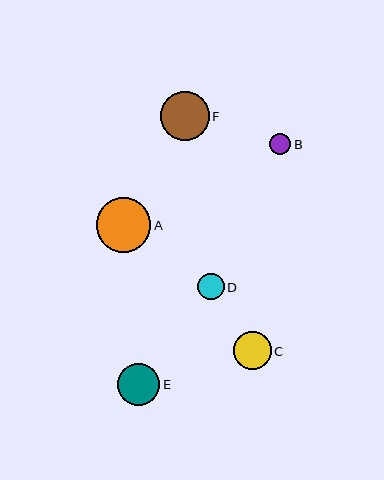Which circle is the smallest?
Circle B is the smallest with a size of approximately 21 pixels.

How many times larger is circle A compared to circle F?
Circle A is approximately 1.1 times the size of circle F.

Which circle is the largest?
Circle A is the largest with a size of approximately 55 pixels.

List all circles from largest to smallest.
From largest to smallest: A, F, E, C, D, B.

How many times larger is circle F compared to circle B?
Circle F is approximately 2.3 times the size of circle B.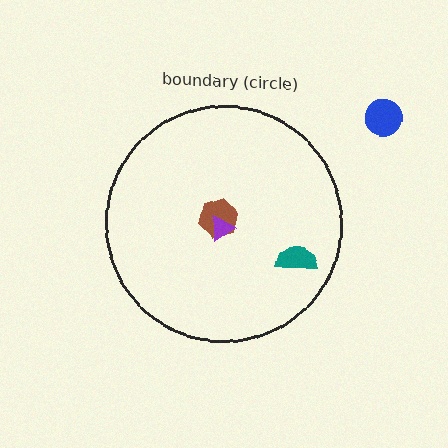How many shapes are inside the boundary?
3 inside, 1 outside.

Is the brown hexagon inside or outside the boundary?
Inside.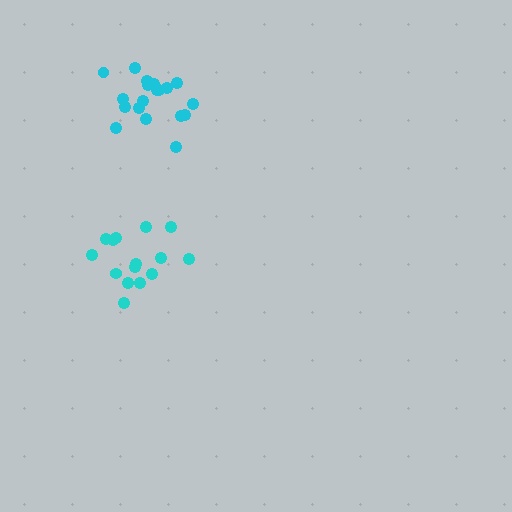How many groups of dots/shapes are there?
There are 2 groups.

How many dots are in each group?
Group 1: 19 dots, Group 2: 15 dots (34 total).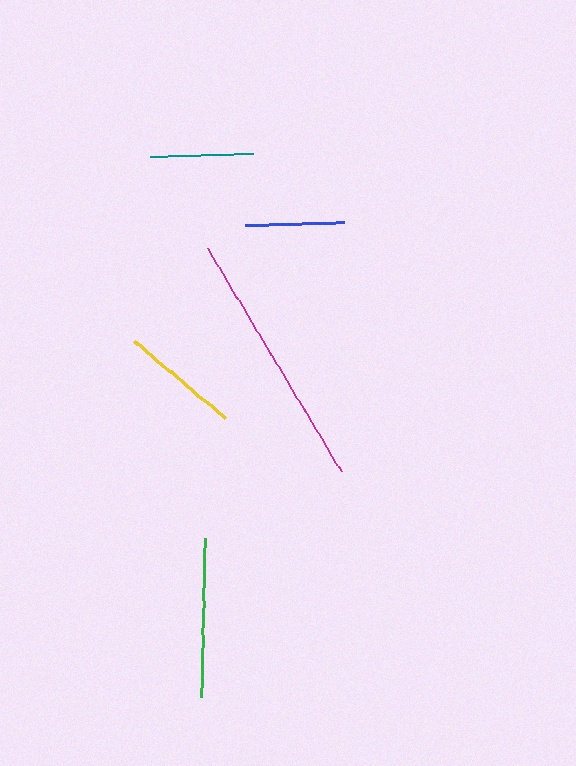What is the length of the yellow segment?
The yellow segment is approximately 120 pixels long.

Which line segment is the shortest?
The blue line is the shortest at approximately 99 pixels.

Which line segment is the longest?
The magenta line is the longest at approximately 260 pixels.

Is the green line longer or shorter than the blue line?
The green line is longer than the blue line.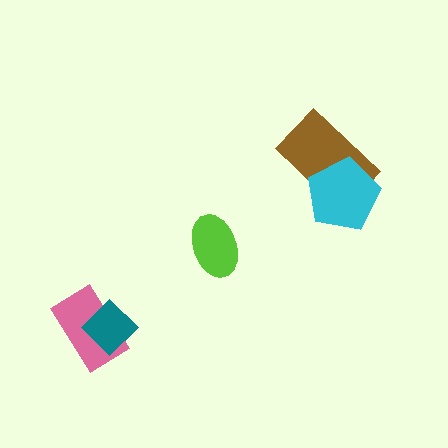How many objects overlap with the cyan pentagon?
1 object overlaps with the cyan pentagon.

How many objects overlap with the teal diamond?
1 object overlaps with the teal diamond.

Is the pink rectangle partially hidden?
Yes, it is partially covered by another shape.